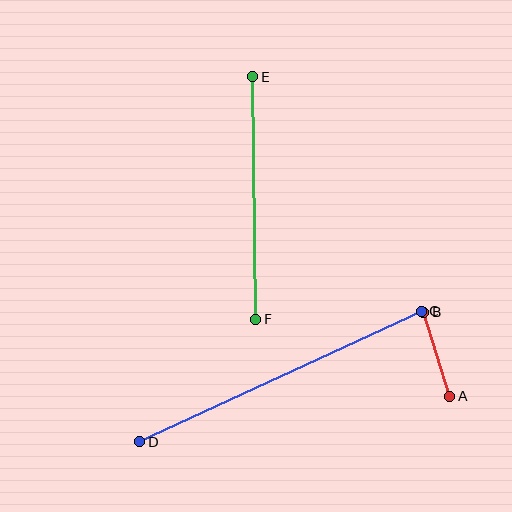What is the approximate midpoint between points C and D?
The midpoint is at approximately (281, 376) pixels.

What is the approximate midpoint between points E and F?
The midpoint is at approximately (254, 198) pixels.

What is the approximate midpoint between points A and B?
The midpoint is at approximately (437, 354) pixels.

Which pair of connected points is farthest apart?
Points C and D are farthest apart.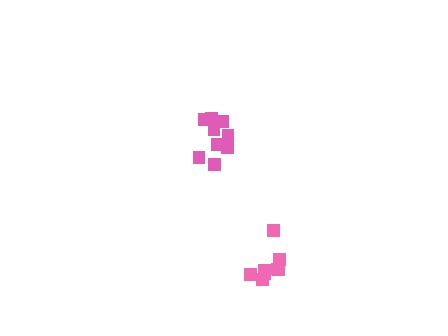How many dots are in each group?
Group 1: 9 dots, Group 2: 8 dots (17 total).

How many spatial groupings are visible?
There are 2 spatial groupings.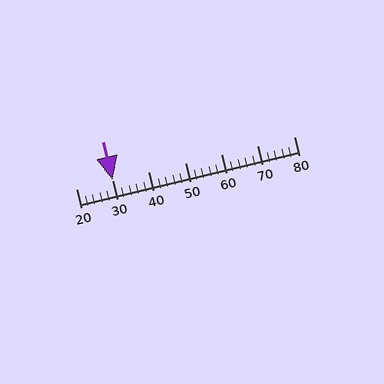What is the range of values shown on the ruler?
The ruler shows values from 20 to 80.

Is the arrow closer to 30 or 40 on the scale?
The arrow is closer to 30.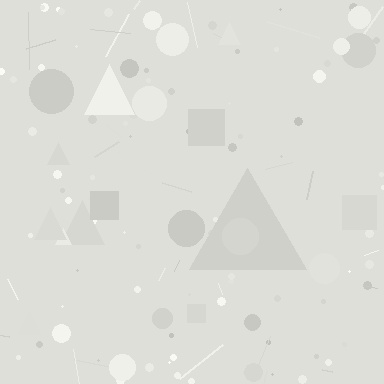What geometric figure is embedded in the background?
A triangle is embedded in the background.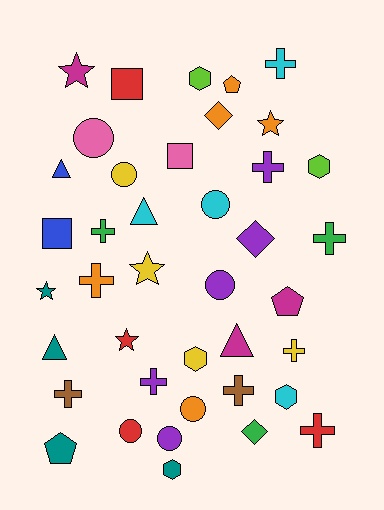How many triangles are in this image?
There are 4 triangles.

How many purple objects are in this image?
There are 5 purple objects.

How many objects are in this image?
There are 40 objects.